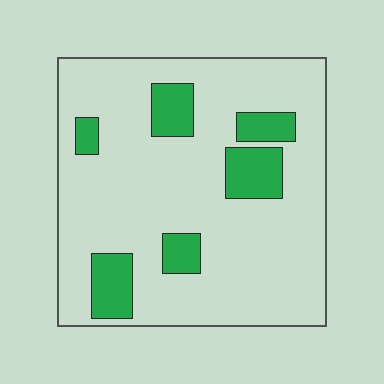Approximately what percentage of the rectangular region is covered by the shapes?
Approximately 15%.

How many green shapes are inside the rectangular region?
6.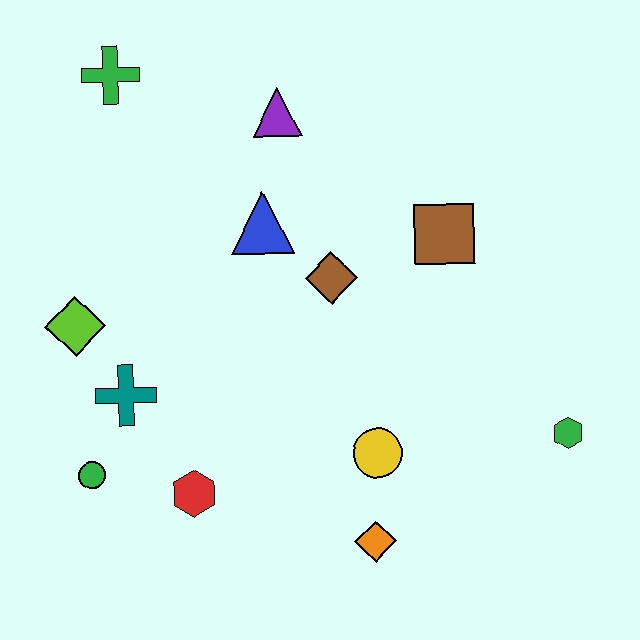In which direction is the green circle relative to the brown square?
The green circle is to the left of the brown square.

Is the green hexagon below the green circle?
No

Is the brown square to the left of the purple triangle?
No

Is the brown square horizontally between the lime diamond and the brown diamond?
No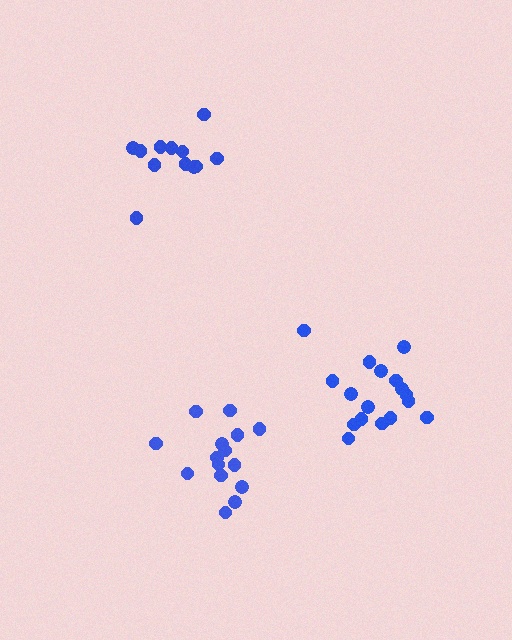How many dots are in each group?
Group 1: 12 dots, Group 2: 17 dots, Group 3: 15 dots (44 total).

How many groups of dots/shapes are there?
There are 3 groups.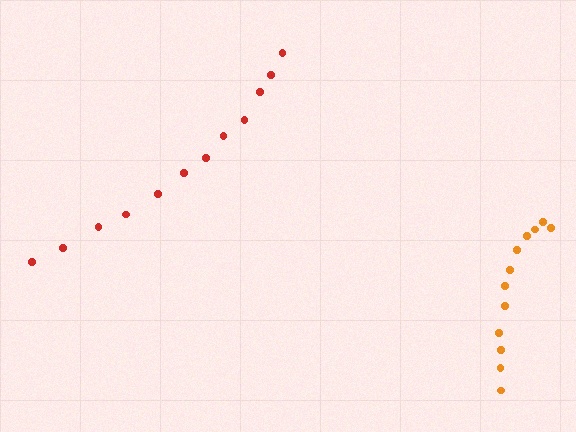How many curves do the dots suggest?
There are 2 distinct paths.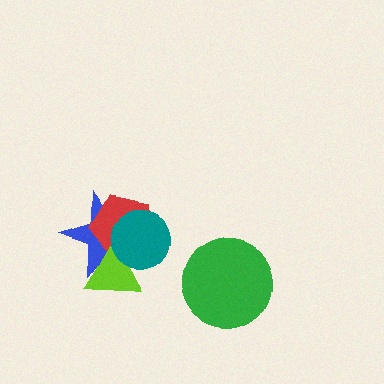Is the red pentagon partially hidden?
Yes, it is partially covered by another shape.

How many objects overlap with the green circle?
0 objects overlap with the green circle.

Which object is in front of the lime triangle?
The teal circle is in front of the lime triangle.